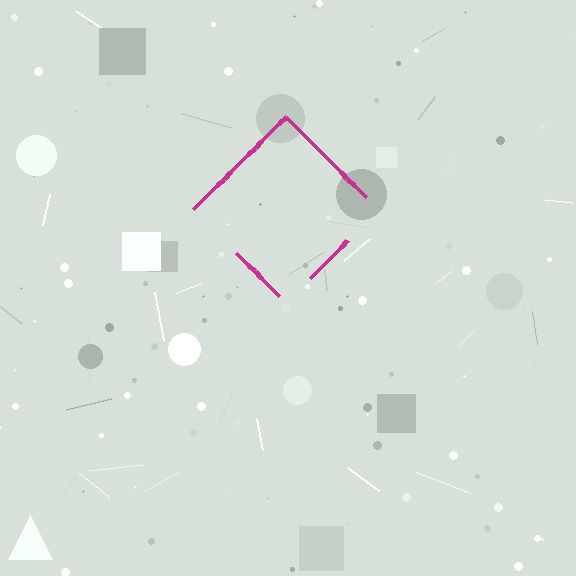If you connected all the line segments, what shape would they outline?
They would outline a diamond.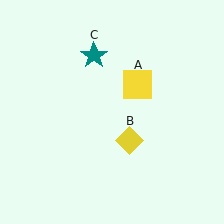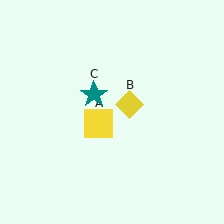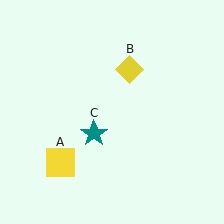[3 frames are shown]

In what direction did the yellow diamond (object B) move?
The yellow diamond (object B) moved up.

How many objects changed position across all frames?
3 objects changed position: yellow square (object A), yellow diamond (object B), teal star (object C).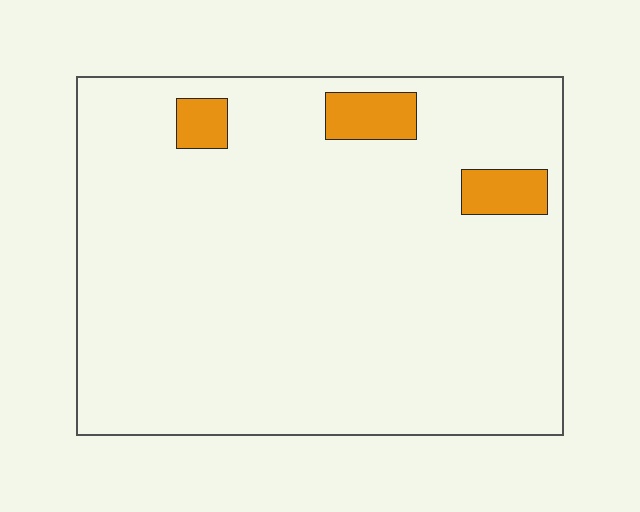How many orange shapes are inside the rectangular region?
3.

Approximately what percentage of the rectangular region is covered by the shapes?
Approximately 5%.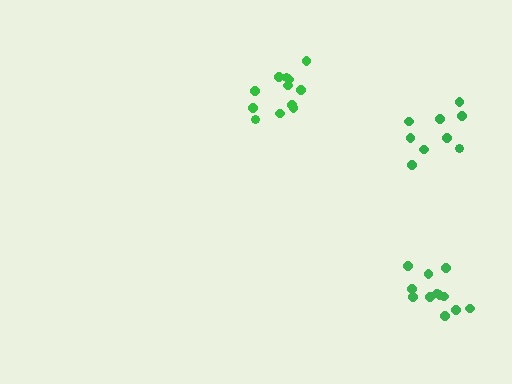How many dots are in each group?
Group 1: 12 dots, Group 2: 12 dots, Group 3: 9 dots (33 total).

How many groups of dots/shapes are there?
There are 3 groups.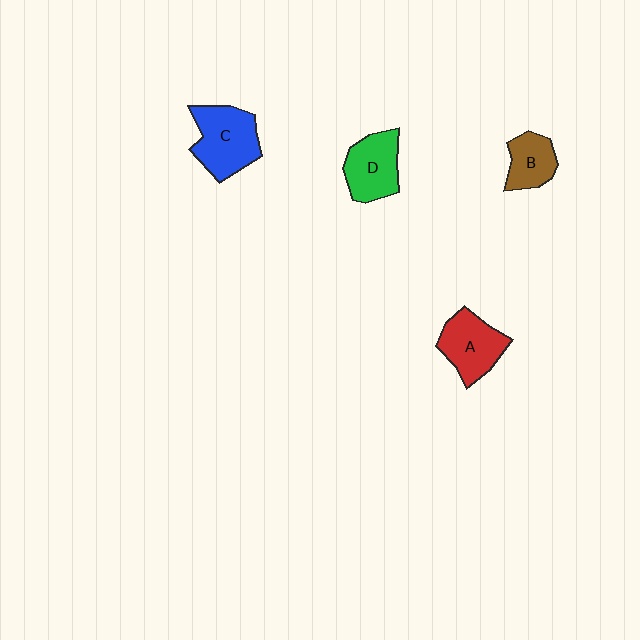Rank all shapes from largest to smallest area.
From largest to smallest: C (blue), A (red), D (green), B (brown).